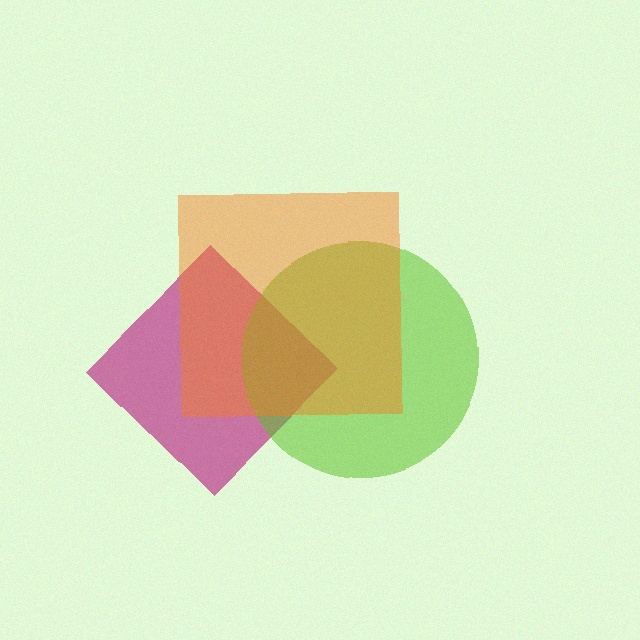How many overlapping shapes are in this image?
There are 3 overlapping shapes in the image.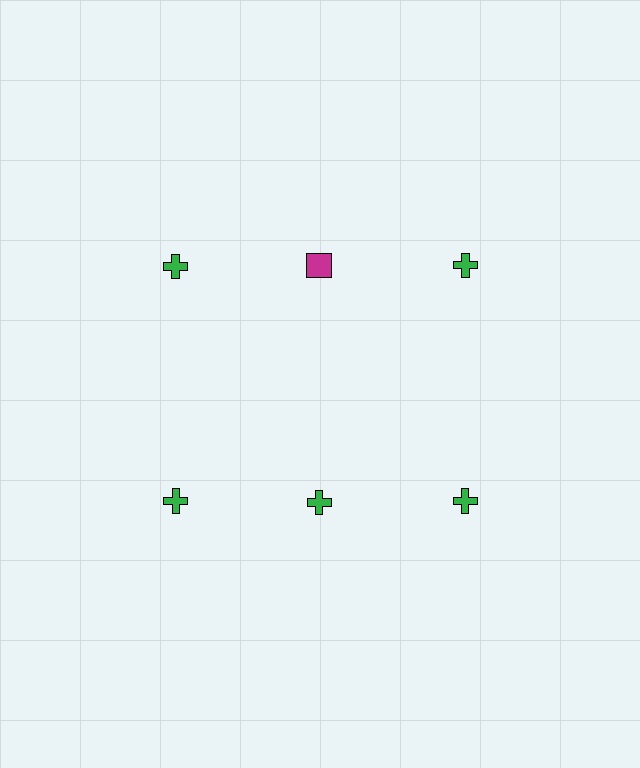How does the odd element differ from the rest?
It differs in both color (magenta instead of green) and shape (square instead of cross).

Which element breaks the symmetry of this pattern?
The magenta square in the top row, second from left column breaks the symmetry. All other shapes are green crosses.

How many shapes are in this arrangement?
There are 6 shapes arranged in a grid pattern.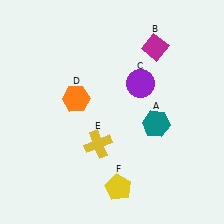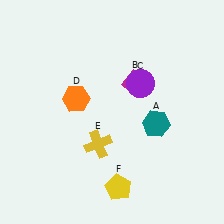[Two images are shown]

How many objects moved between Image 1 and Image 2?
1 object moved between the two images.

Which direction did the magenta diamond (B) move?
The magenta diamond (B) moved down.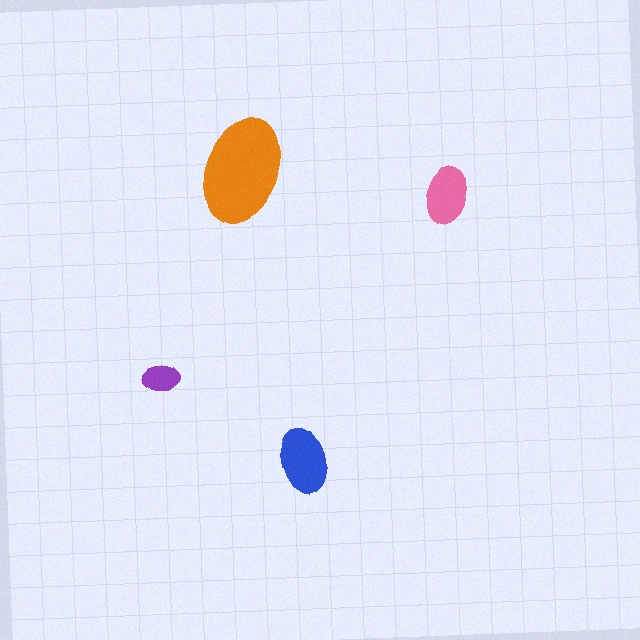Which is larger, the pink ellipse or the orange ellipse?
The orange one.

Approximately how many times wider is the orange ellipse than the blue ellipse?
About 1.5 times wider.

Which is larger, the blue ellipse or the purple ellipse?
The blue one.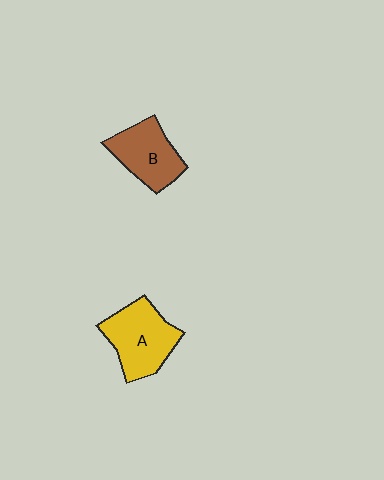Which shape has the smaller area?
Shape B (brown).